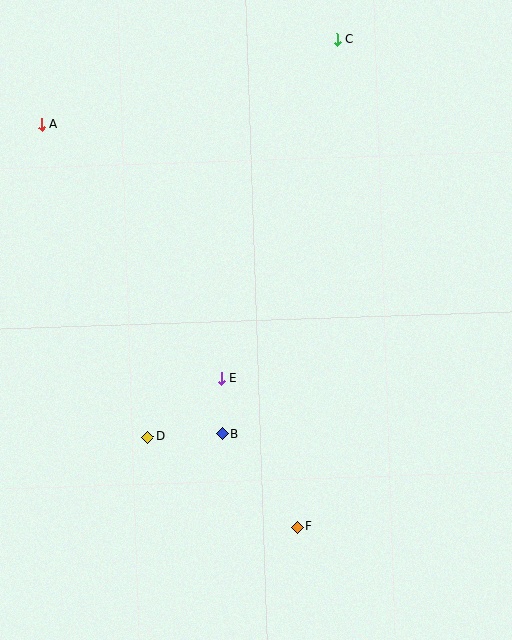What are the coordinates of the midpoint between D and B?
The midpoint between D and B is at (185, 435).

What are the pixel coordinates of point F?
Point F is at (297, 527).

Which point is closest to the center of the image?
Point E at (221, 378) is closest to the center.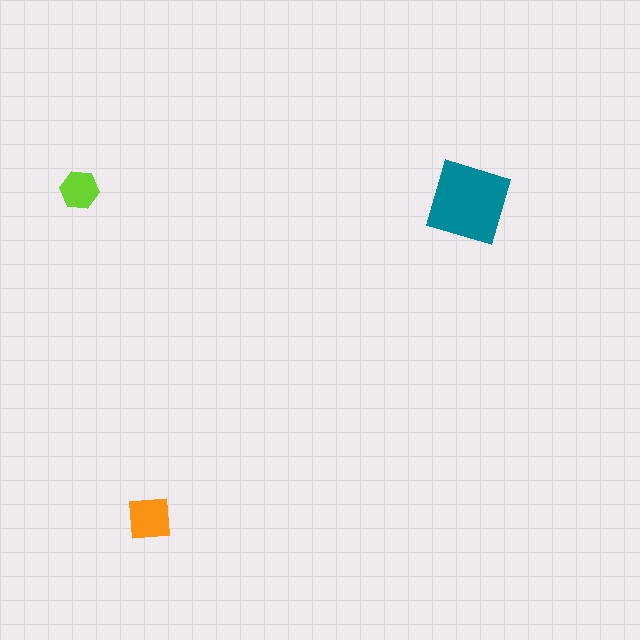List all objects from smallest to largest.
The lime hexagon, the orange square, the teal diamond.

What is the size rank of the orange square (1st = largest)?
2nd.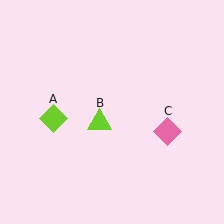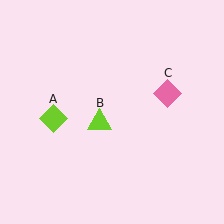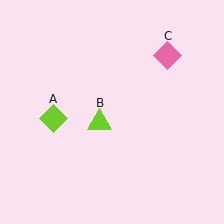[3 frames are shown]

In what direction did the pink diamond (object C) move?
The pink diamond (object C) moved up.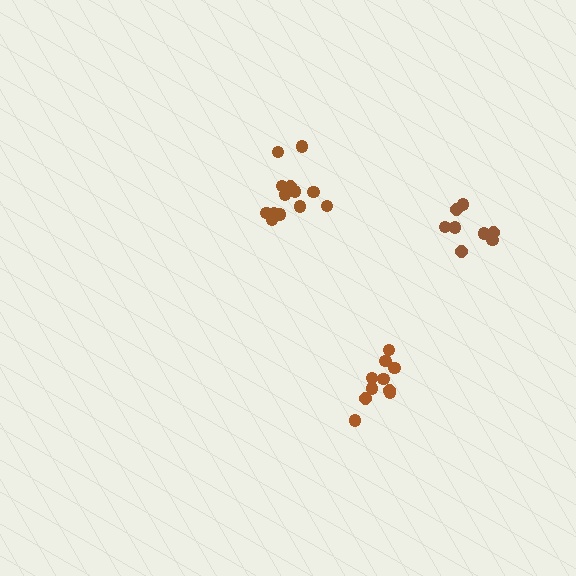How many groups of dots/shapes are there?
There are 3 groups.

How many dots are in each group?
Group 1: 10 dots, Group 2: 8 dots, Group 3: 13 dots (31 total).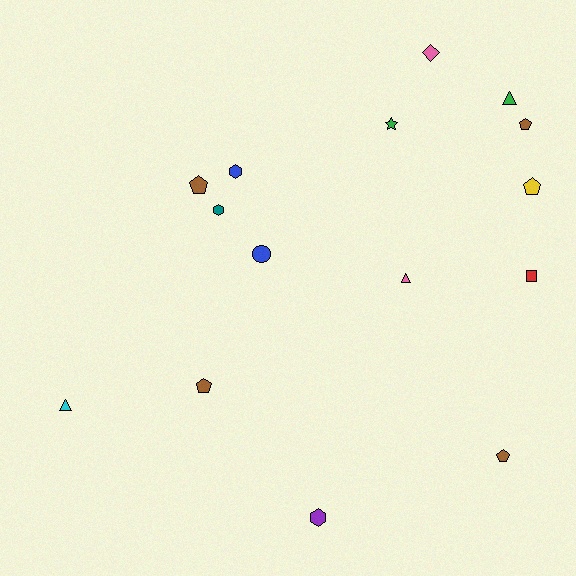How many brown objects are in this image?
There are 4 brown objects.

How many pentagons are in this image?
There are 5 pentagons.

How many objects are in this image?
There are 15 objects.